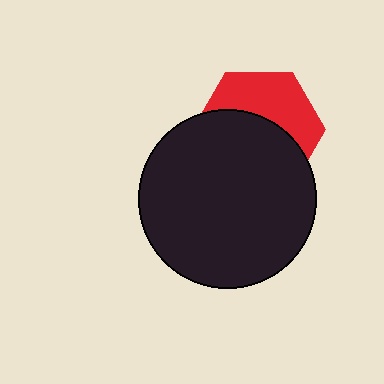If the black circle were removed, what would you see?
You would see the complete red hexagon.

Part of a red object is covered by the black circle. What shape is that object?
It is a hexagon.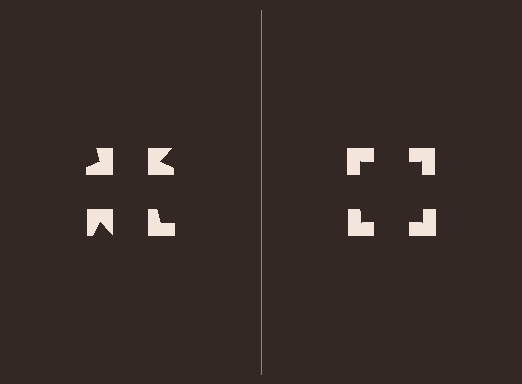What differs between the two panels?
The notched squares are positioned identically on both sides; only the wedge orientations differ. On the right they align to a square; on the left they are misaligned.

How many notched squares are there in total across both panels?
8 — 4 on each side.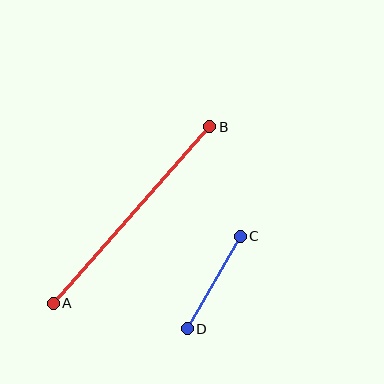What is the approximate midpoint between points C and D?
The midpoint is at approximately (214, 283) pixels.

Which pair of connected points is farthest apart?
Points A and B are farthest apart.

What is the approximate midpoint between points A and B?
The midpoint is at approximately (132, 215) pixels.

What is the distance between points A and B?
The distance is approximately 236 pixels.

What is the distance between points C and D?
The distance is approximately 106 pixels.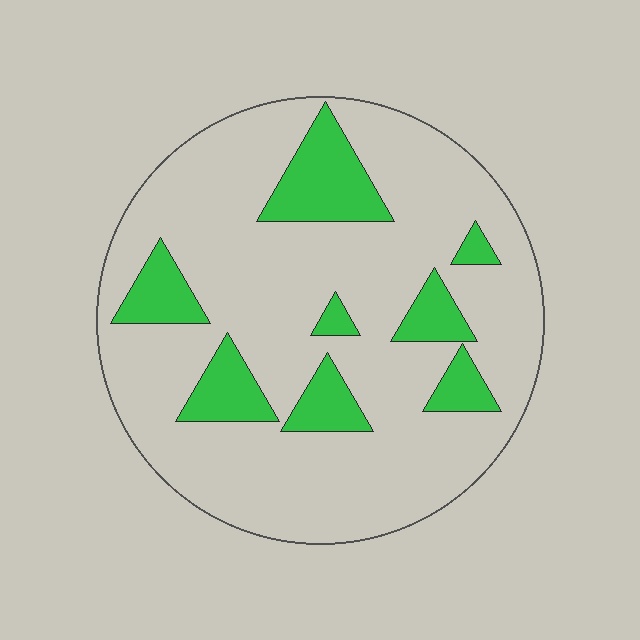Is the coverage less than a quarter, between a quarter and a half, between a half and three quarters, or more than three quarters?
Less than a quarter.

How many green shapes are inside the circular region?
8.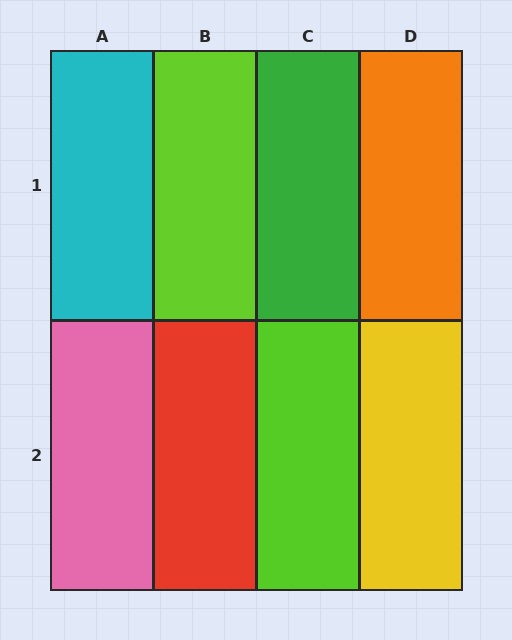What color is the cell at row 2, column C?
Lime.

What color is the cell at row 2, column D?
Yellow.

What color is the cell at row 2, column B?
Red.